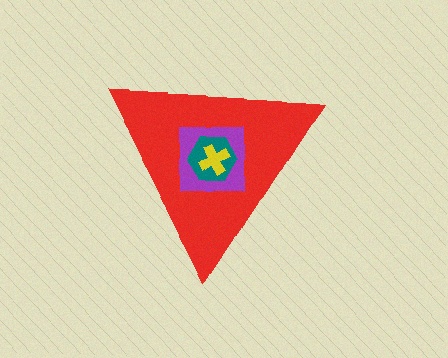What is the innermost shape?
The yellow cross.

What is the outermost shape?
The red triangle.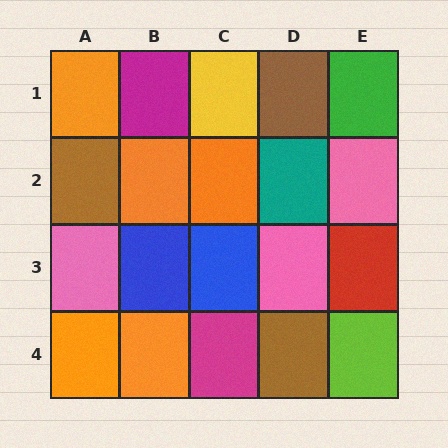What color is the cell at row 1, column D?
Brown.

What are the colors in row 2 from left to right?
Brown, orange, orange, teal, pink.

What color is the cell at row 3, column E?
Red.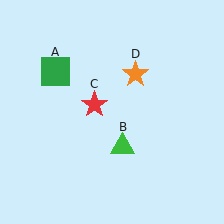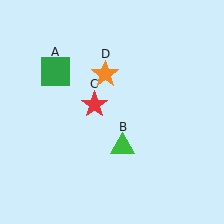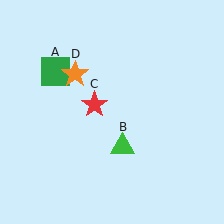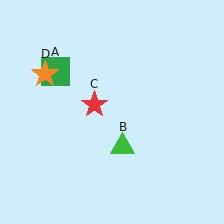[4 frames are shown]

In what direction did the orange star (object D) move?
The orange star (object D) moved left.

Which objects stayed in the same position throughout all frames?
Green square (object A) and green triangle (object B) and red star (object C) remained stationary.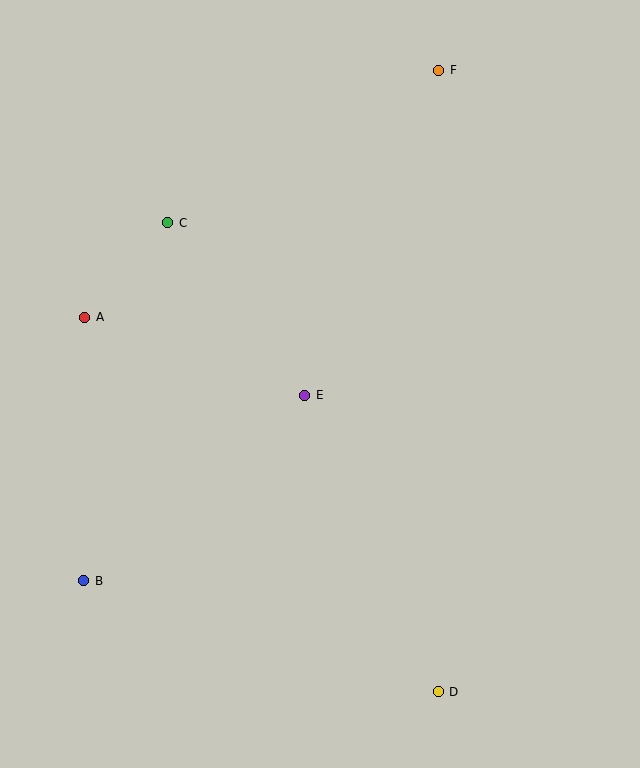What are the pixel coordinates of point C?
Point C is at (168, 223).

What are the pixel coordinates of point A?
Point A is at (85, 317).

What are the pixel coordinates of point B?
Point B is at (84, 581).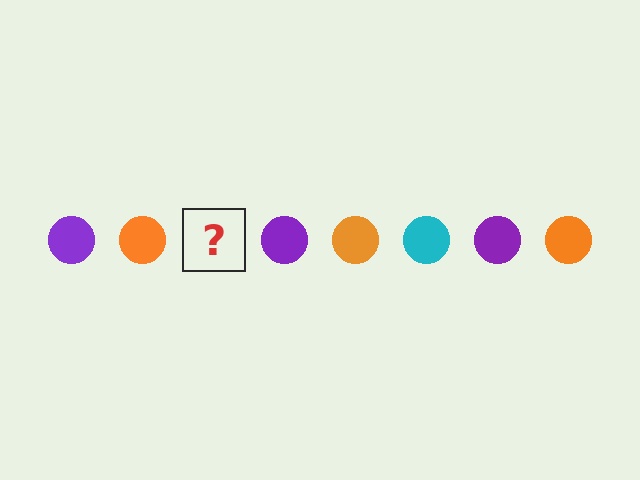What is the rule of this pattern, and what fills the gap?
The rule is that the pattern cycles through purple, orange, cyan circles. The gap should be filled with a cyan circle.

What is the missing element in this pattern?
The missing element is a cyan circle.